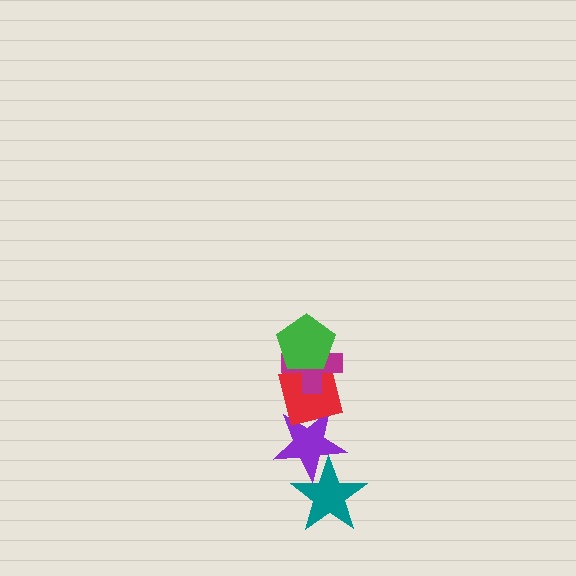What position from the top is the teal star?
The teal star is 5th from the top.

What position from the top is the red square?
The red square is 3rd from the top.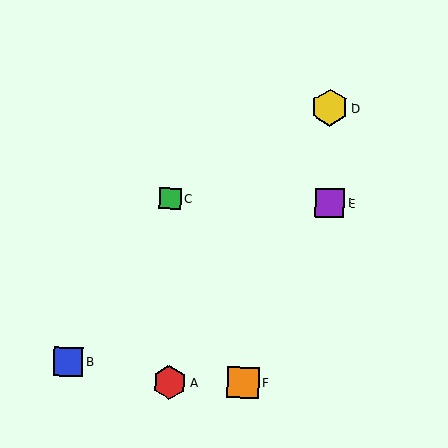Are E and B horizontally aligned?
No, E is at y≈203 and B is at y≈362.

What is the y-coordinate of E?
Object E is at y≈203.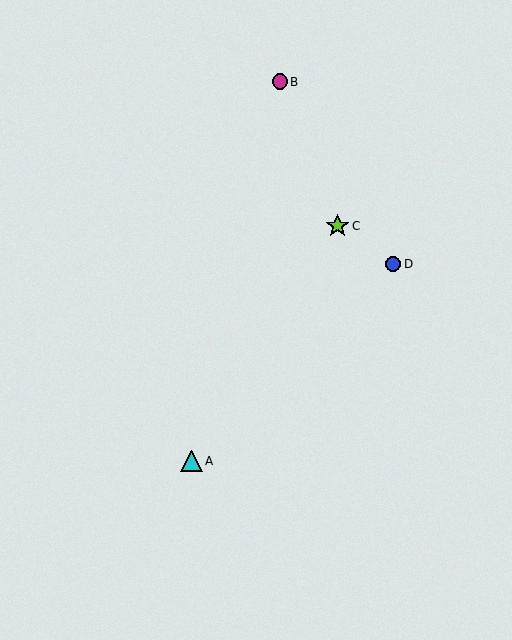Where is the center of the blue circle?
The center of the blue circle is at (393, 264).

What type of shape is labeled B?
Shape B is a magenta circle.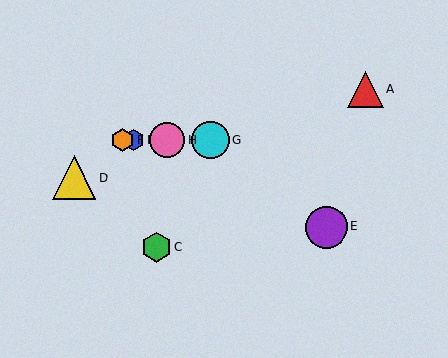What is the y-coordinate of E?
Object E is at y≈227.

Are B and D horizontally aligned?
No, B is at y≈140 and D is at y≈177.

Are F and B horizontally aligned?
Yes, both are at y≈140.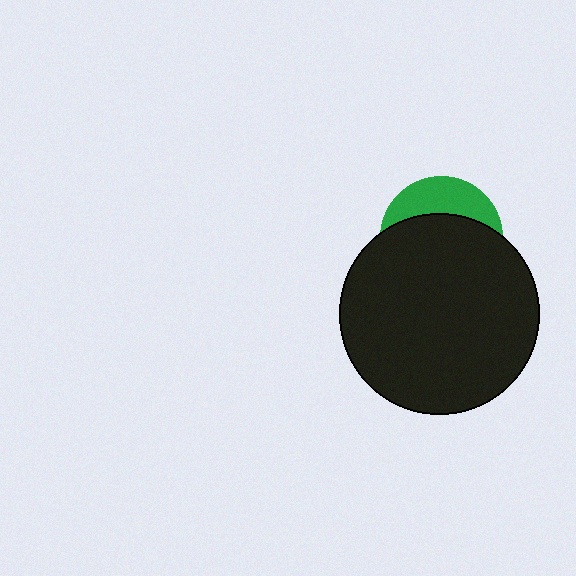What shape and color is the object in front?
The object in front is a black circle.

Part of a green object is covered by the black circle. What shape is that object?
It is a circle.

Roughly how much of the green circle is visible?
A small part of it is visible (roughly 32%).